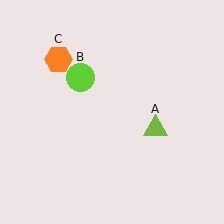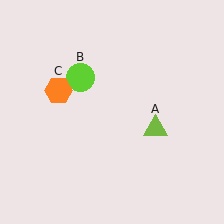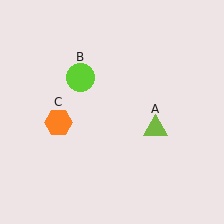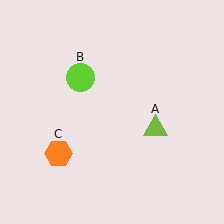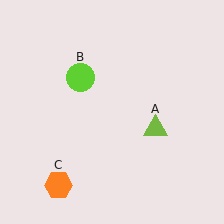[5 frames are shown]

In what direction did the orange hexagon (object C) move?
The orange hexagon (object C) moved down.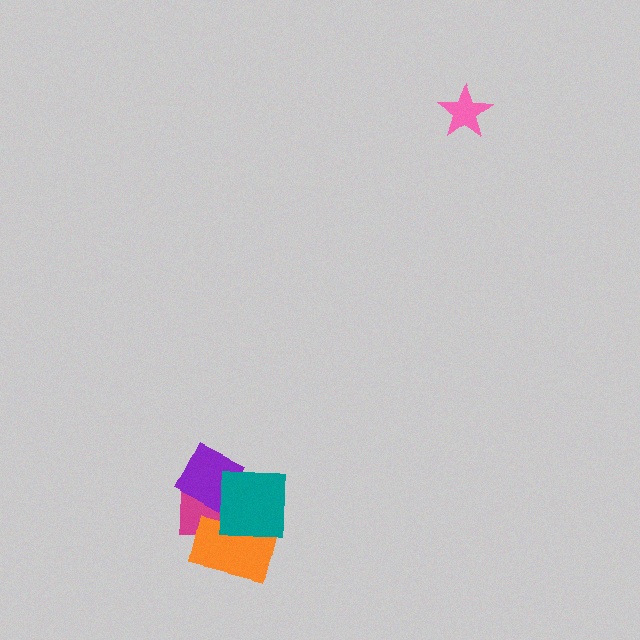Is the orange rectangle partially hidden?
Yes, it is partially covered by another shape.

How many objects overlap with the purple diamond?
2 objects overlap with the purple diamond.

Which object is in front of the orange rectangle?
The teal square is in front of the orange rectangle.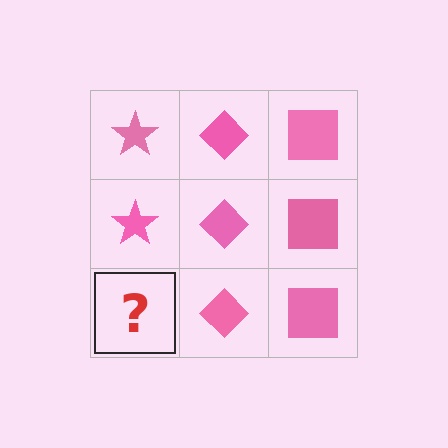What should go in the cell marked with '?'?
The missing cell should contain a pink star.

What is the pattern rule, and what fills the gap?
The rule is that each column has a consistent shape. The gap should be filled with a pink star.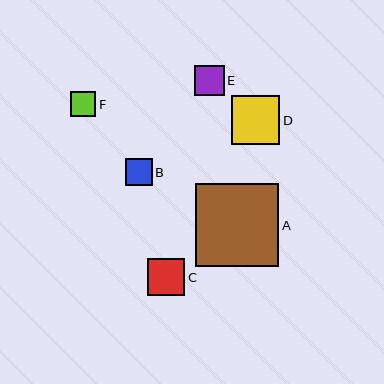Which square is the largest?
Square A is the largest with a size of approximately 83 pixels.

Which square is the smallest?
Square F is the smallest with a size of approximately 25 pixels.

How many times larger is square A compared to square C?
Square A is approximately 2.3 times the size of square C.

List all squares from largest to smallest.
From largest to smallest: A, D, C, E, B, F.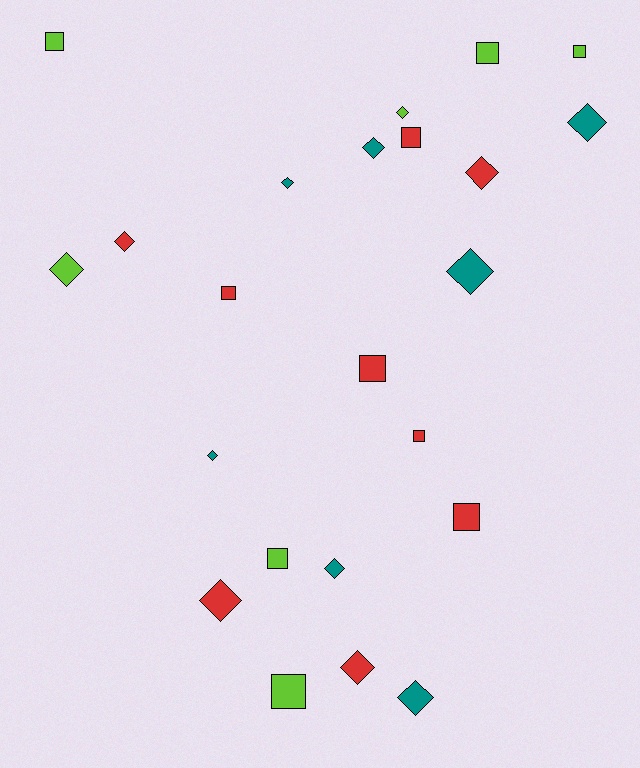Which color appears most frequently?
Red, with 9 objects.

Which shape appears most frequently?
Diamond, with 13 objects.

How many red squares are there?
There are 5 red squares.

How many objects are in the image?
There are 23 objects.